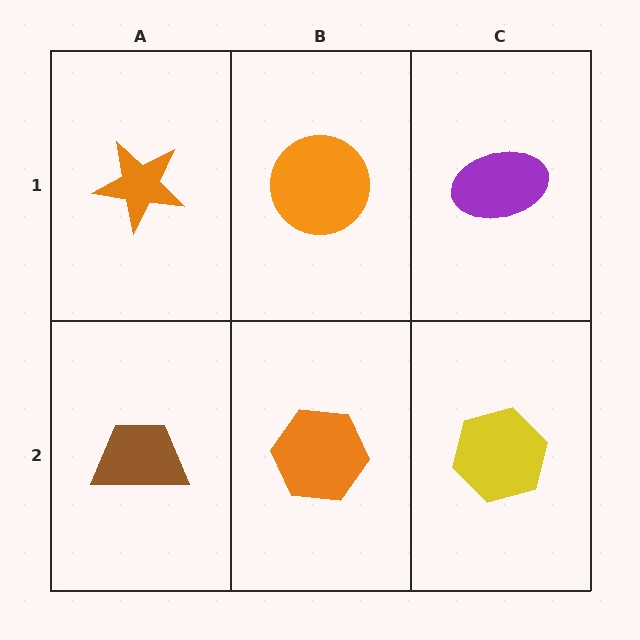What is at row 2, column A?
A brown trapezoid.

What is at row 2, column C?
A yellow hexagon.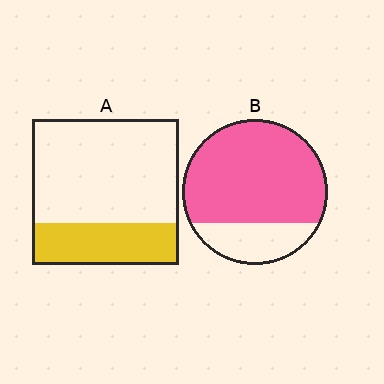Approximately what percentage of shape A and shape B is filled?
A is approximately 30% and B is approximately 75%.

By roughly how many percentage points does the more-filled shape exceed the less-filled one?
By roughly 45 percentage points (B over A).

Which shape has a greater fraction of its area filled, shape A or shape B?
Shape B.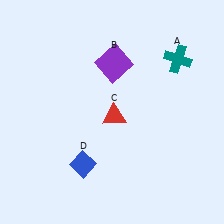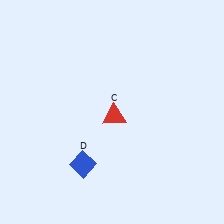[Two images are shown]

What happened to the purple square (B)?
The purple square (B) was removed in Image 2. It was in the top-right area of Image 1.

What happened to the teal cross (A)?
The teal cross (A) was removed in Image 2. It was in the top-right area of Image 1.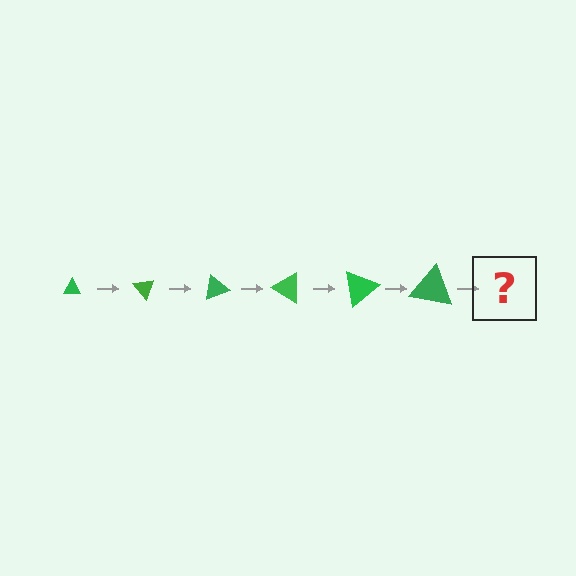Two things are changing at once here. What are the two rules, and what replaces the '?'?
The two rules are that the triangle grows larger each step and it rotates 50 degrees each step. The '?' should be a triangle, larger than the previous one and rotated 300 degrees from the start.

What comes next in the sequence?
The next element should be a triangle, larger than the previous one and rotated 300 degrees from the start.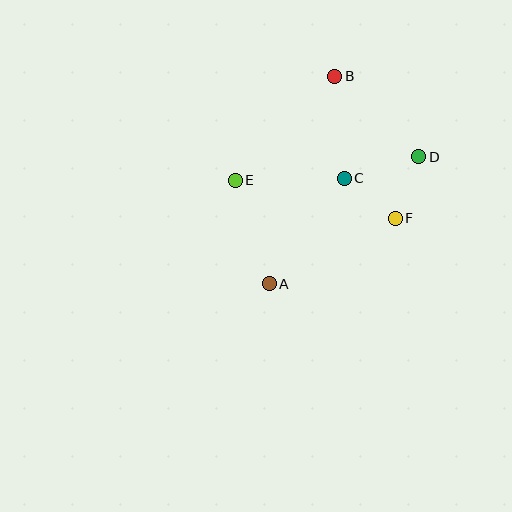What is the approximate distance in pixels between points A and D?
The distance between A and D is approximately 196 pixels.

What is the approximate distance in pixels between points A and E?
The distance between A and E is approximately 109 pixels.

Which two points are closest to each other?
Points C and F are closest to each other.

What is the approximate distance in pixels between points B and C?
The distance between B and C is approximately 102 pixels.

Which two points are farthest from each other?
Points A and B are farthest from each other.